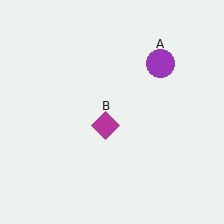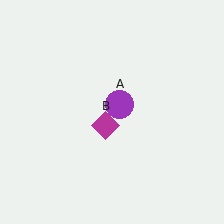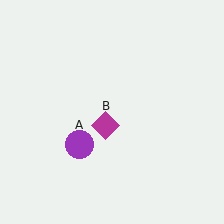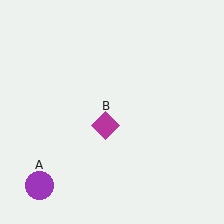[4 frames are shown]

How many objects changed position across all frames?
1 object changed position: purple circle (object A).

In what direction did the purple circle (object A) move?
The purple circle (object A) moved down and to the left.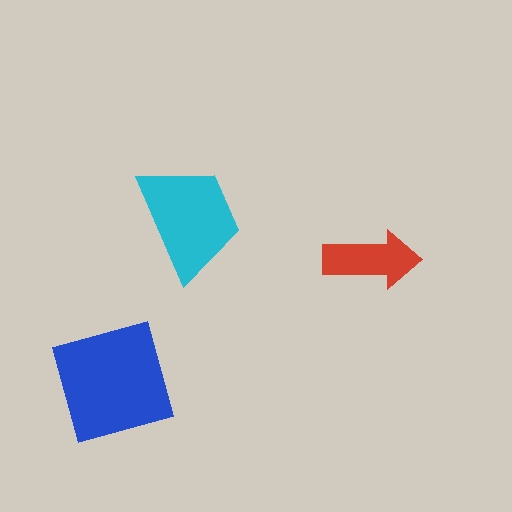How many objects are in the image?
There are 3 objects in the image.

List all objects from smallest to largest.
The red arrow, the cyan trapezoid, the blue square.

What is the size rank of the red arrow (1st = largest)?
3rd.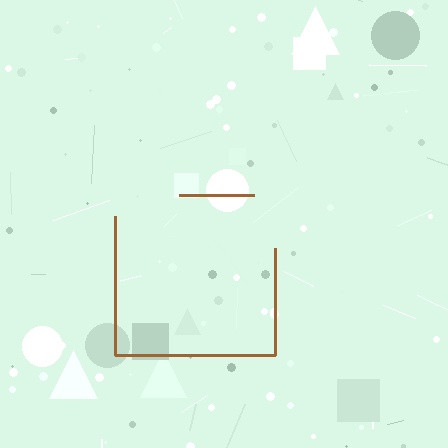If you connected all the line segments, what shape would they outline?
They would outline a square.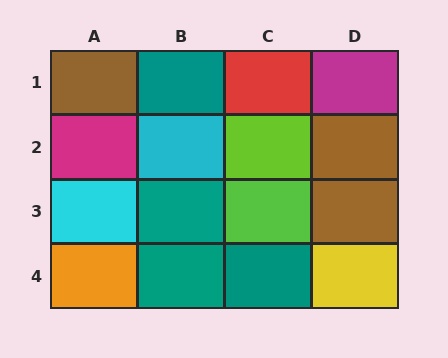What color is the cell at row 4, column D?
Yellow.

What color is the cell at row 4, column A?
Orange.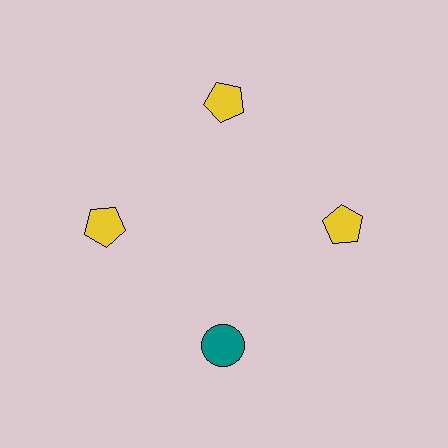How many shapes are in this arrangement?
There are 4 shapes arranged in a ring pattern.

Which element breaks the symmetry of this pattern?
The teal circle at roughly the 6 o'clock position breaks the symmetry. All other shapes are yellow pentagons.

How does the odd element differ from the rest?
It differs in both color (teal instead of yellow) and shape (circle instead of pentagon).